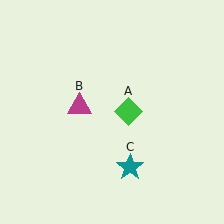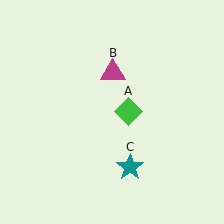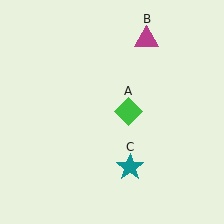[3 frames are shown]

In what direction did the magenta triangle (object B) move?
The magenta triangle (object B) moved up and to the right.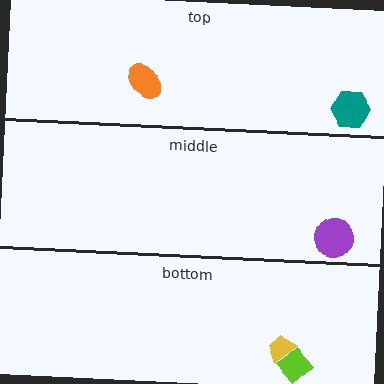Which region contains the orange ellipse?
The top region.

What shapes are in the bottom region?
The lime diamond, the yellow trapezoid.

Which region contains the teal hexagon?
The top region.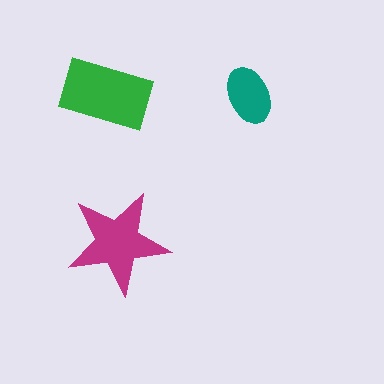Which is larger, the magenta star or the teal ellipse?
The magenta star.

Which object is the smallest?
The teal ellipse.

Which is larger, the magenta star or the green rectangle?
The green rectangle.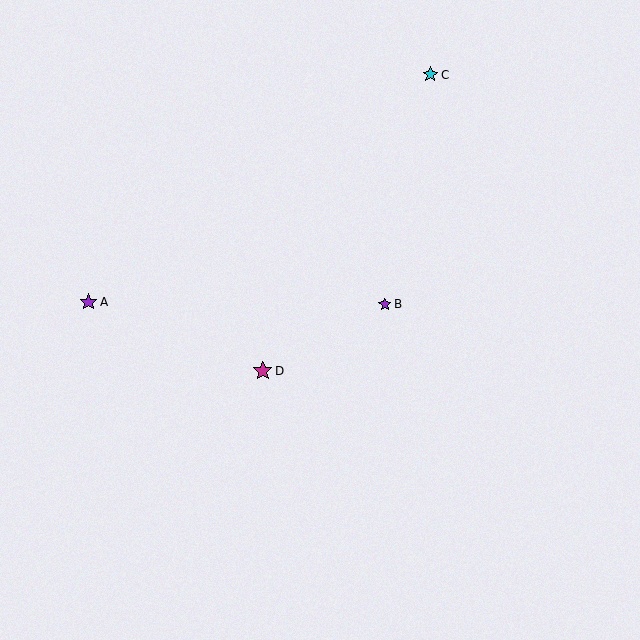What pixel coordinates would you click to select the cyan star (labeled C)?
Click at (430, 75) to select the cyan star C.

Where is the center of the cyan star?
The center of the cyan star is at (430, 75).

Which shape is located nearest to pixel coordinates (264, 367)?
The magenta star (labeled D) at (263, 371) is nearest to that location.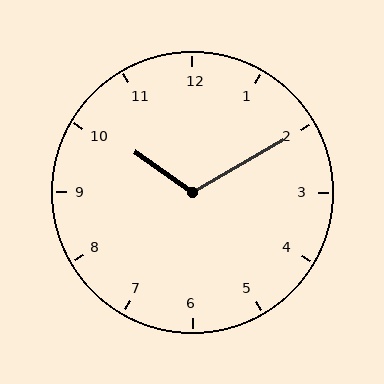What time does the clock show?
10:10.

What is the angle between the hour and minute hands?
Approximately 115 degrees.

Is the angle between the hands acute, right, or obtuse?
It is obtuse.